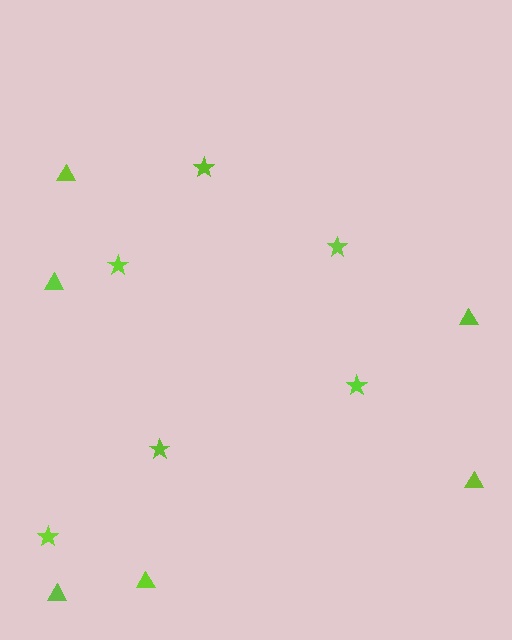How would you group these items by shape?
There are 2 groups: one group of triangles (6) and one group of stars (6).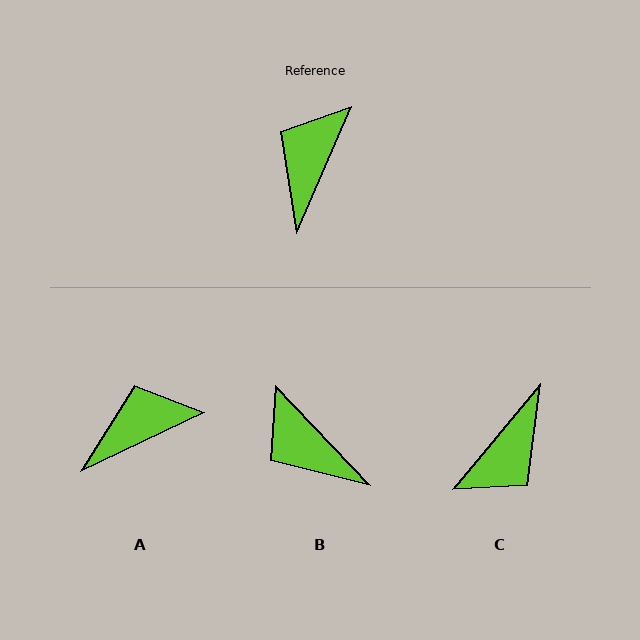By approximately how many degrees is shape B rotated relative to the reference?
Approximately 67 degrees counter-clockwise.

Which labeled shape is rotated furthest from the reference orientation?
C, about 164 degrees away.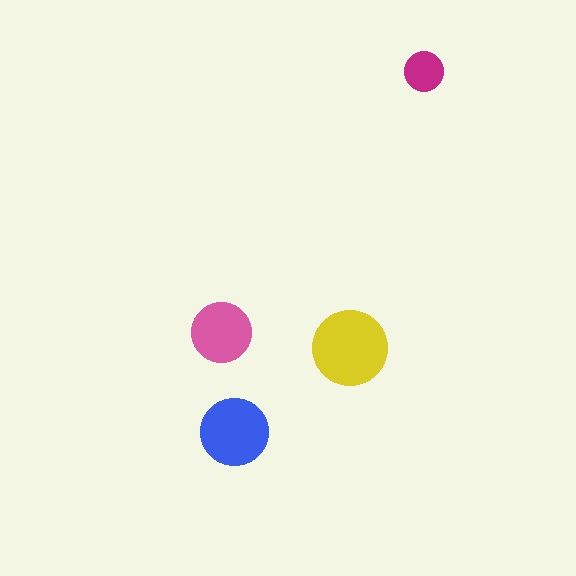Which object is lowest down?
The blue circle is bottommost.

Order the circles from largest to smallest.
the yellow one, the blue one, the pink one, the magenta one.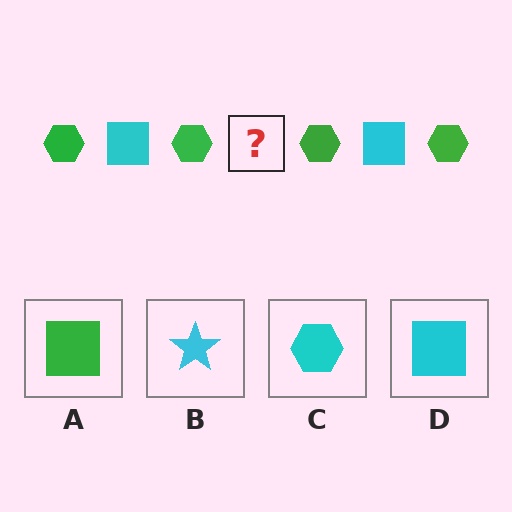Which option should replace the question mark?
Option D.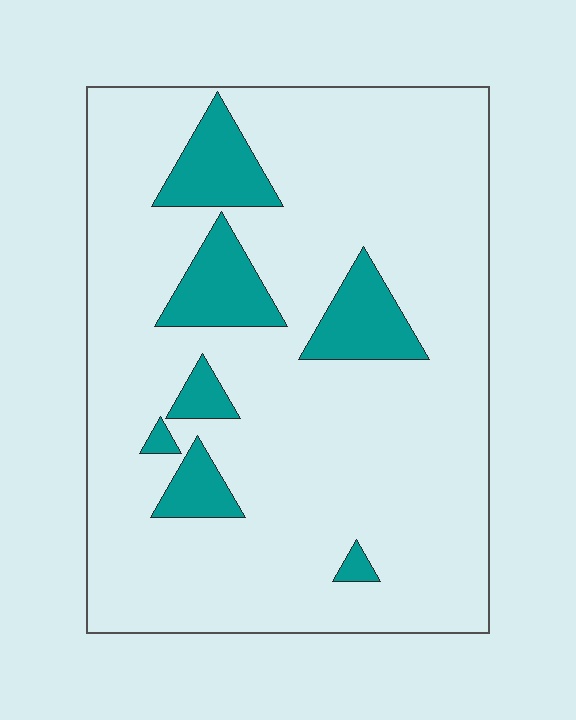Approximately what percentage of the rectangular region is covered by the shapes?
Approximately 15%.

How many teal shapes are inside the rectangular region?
7.